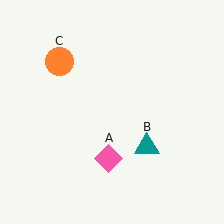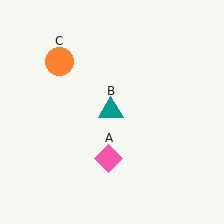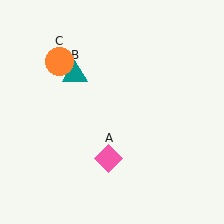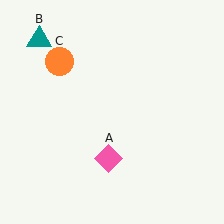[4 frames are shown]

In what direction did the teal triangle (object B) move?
The teal triangle (object B) moved up and to the left.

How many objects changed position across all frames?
1 object changed position: teal triangle (object B).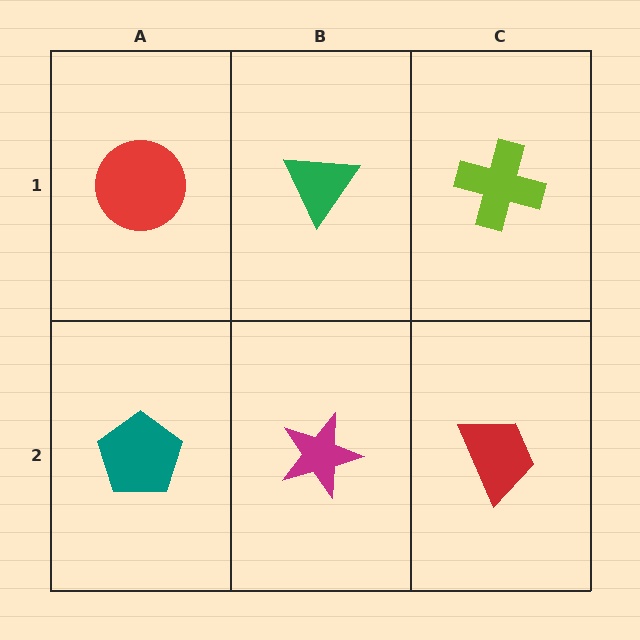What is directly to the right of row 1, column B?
A lime cross.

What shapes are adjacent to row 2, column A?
A red circle (row 1, column A), a magenta star (row 2, column B).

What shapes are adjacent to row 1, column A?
A teal pentagon (row 2, column A), a green triangle (row 1, column B).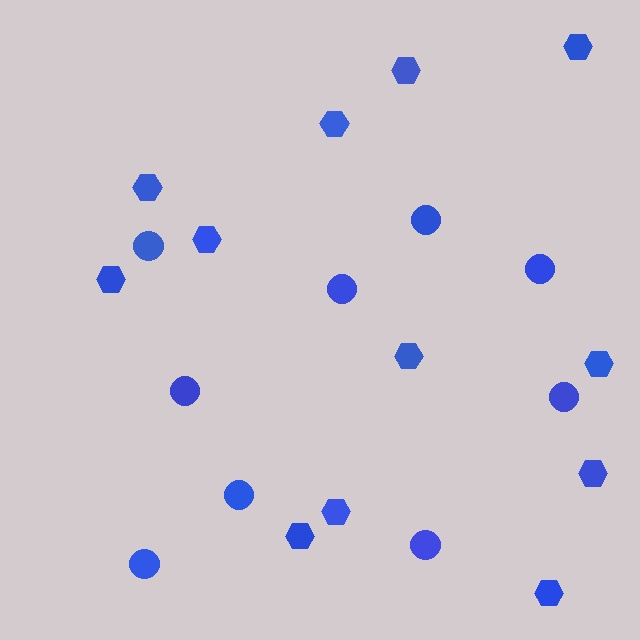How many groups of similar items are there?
There are 2 groups: one group of circles (9) and one group of hexagons (12).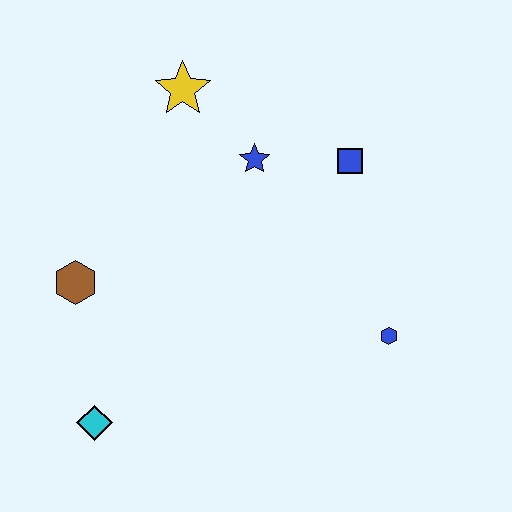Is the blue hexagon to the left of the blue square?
No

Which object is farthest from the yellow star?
The cyan diamond is farthest from the yellow star.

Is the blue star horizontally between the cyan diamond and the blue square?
Yes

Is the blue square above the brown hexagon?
Yes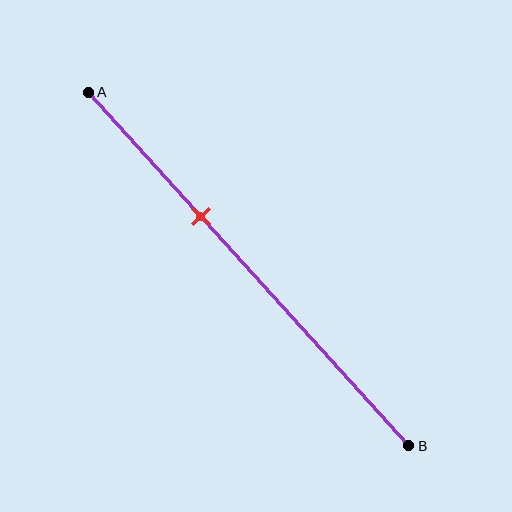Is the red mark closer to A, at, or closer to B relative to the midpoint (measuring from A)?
The red mark is closer to point A than the midpoint of segment AB.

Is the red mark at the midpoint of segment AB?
No, the mark is at about 35% from A, not at the 50% midpoint.